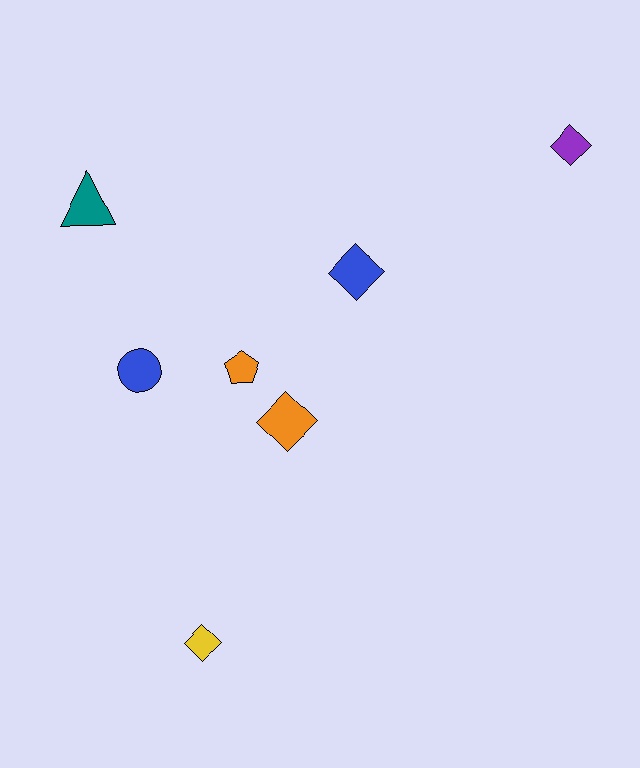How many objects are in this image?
There are 7 objects.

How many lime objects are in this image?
There are no lime objects.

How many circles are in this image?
There is 1 circle.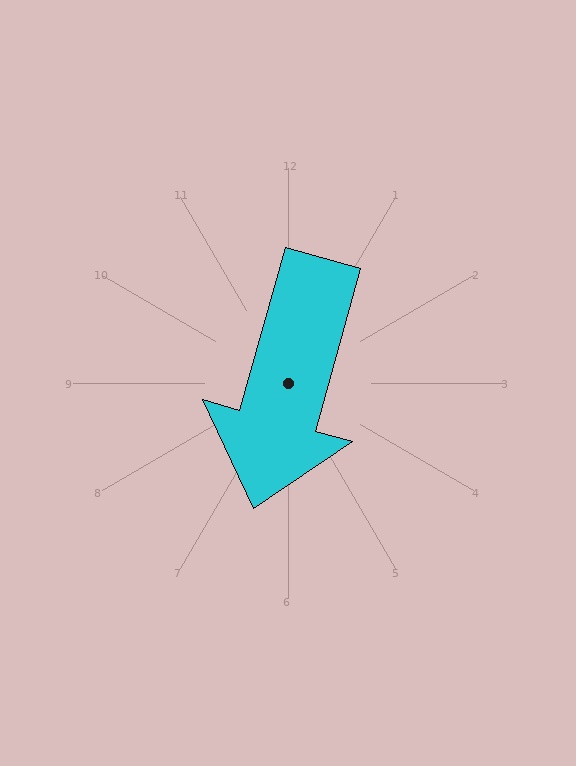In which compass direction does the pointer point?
South.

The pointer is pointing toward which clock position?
Roughly 7 o'clock.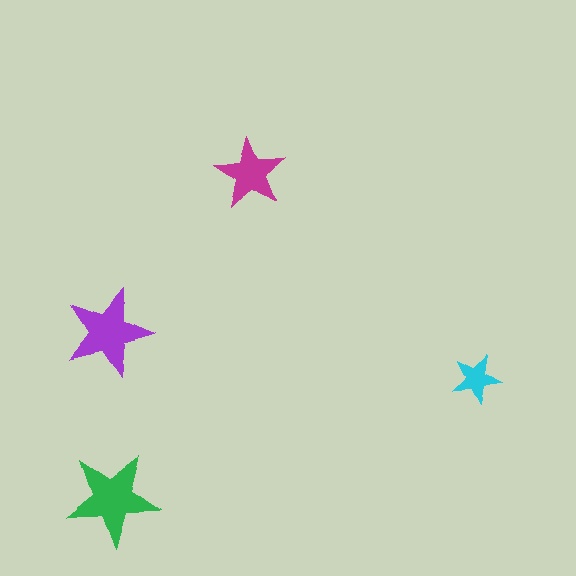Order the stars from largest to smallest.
the green one, the purple one, the magenta one, the cyan one.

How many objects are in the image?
There are 4 objects in the image.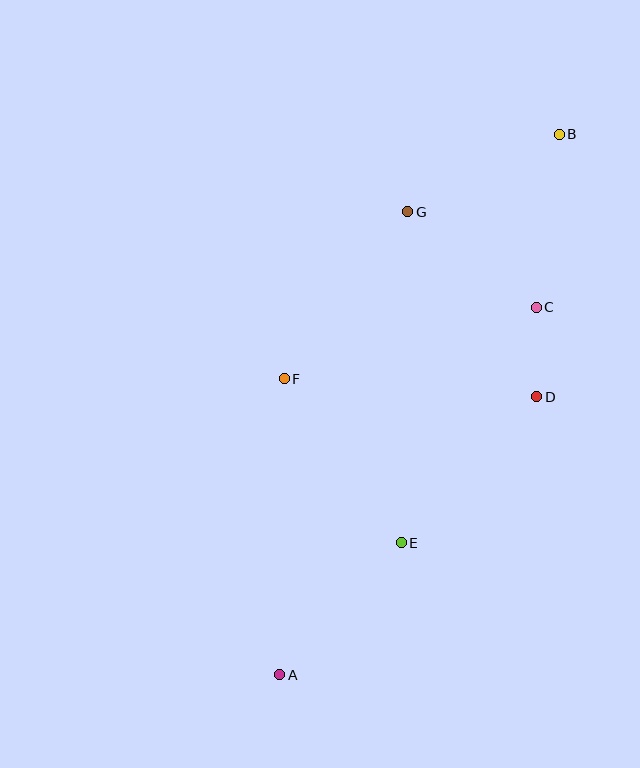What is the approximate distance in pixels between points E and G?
The distance between E and G is approximately 331 pixels.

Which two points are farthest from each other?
Points A and B are farthest from each other.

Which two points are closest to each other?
Points C and D are closest to each other.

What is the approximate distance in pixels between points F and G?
The distance between F and G is approximately 208 pixels.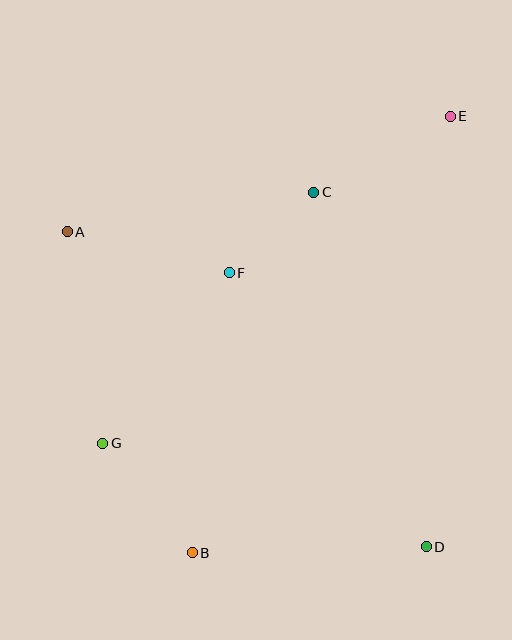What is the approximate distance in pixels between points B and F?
The distance between B and F is approximately 282 pixels.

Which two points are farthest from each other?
Points B and E are farthest from each other.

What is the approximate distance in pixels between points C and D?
The distance between C and D is approximately 372 pixels.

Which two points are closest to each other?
Points C and F are closest to each other.